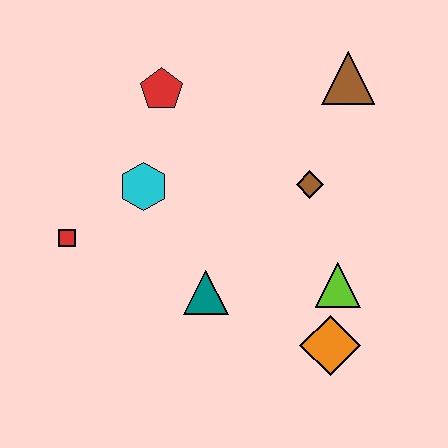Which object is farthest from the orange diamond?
The red pentagon is farthest from the orange diamond.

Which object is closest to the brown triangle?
The brown diamond is closest to the brown triangle.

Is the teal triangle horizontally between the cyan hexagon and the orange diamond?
Yes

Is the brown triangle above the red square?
Yes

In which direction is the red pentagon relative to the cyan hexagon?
The red pentagon is above the cyan hexagon.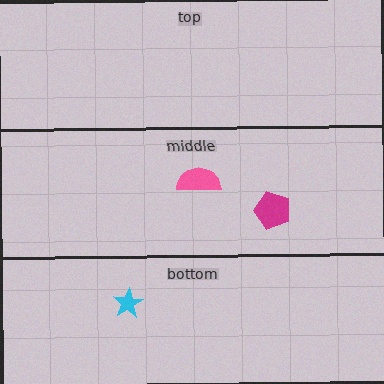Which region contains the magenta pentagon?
The middle region.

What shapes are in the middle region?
The magenta pentagon, the pink semicircle.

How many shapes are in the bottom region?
1.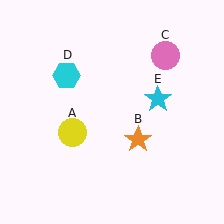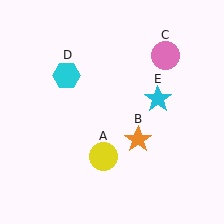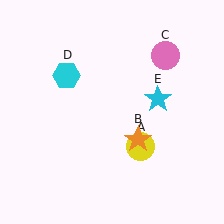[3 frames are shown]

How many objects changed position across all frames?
1 object changed position: yellow circle (object A).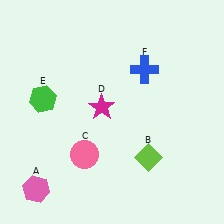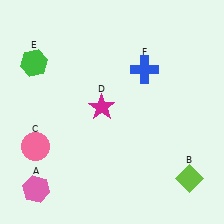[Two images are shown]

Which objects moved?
The objects that moved are: the lime diamond (B), the pink circle (C), the green hexagon (E).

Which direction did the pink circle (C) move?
The pink circle (C) moved left.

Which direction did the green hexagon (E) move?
The green hexagon (E) moved up.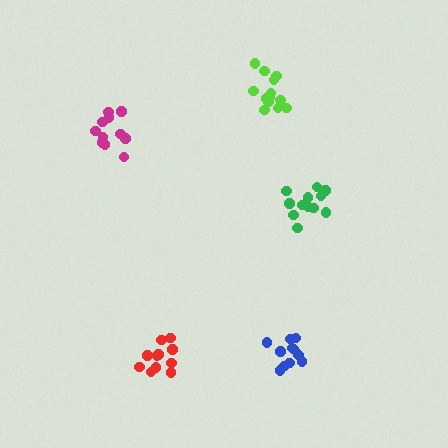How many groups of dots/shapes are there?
There are 5 groups.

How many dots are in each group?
Group 1: 12 dots, Group 2: 11 dots, Group 3: 12 dots, Group 4: 12 dots, Group 5: 13 dots (60 total).